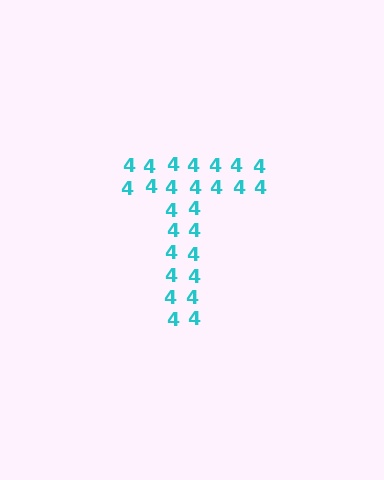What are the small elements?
The small elements are digit 4's.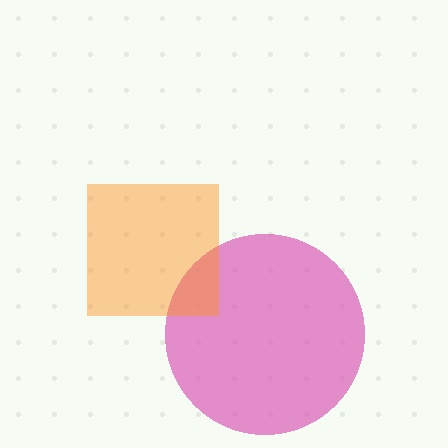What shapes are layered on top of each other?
The layered shapes are: a pink circle, an orange square.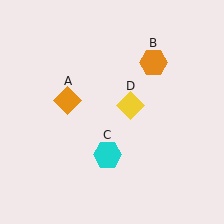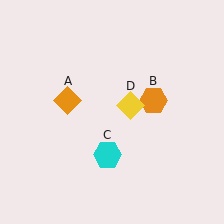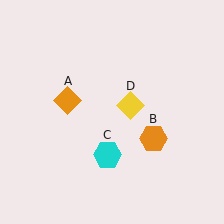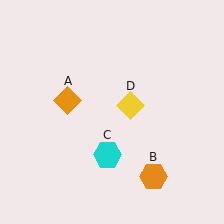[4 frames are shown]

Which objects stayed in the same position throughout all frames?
Orange diamond (object A) and cyan hexagon (object C) and yellow diamond (object D) remained stationary.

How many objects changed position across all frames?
1 object changed position: orange hexagon (object B).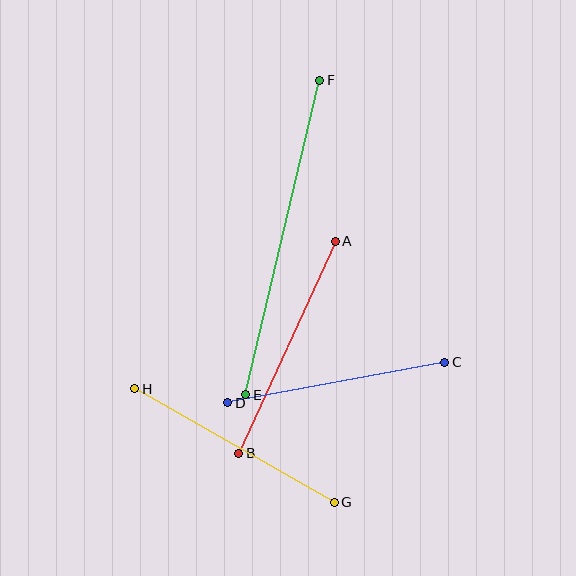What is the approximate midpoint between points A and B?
The midpoint is at approximately (287, 347) pixels.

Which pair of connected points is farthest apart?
Points E and F are farthest apart.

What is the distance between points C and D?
The distance is approximately 221 pixels.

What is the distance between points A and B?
The distance is approximately 233 pixels.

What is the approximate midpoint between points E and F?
The midpoint is at approximately (283, 238) pixels.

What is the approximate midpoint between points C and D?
The midpoint is at approximately (336, 383) pixels.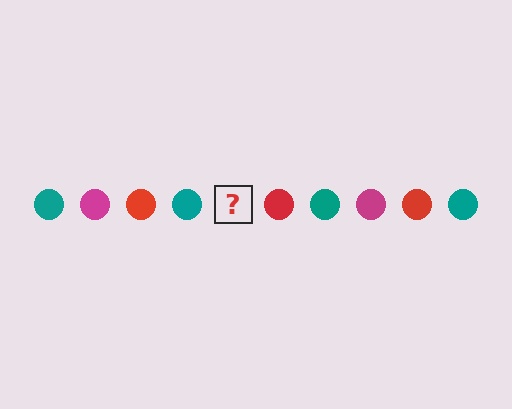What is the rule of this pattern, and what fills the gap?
The rule is that the pattern cycles through teal, magenta, red circles. The gap should be filled with a magenta circle.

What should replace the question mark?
The question mark should be replaced with a magenta circle.